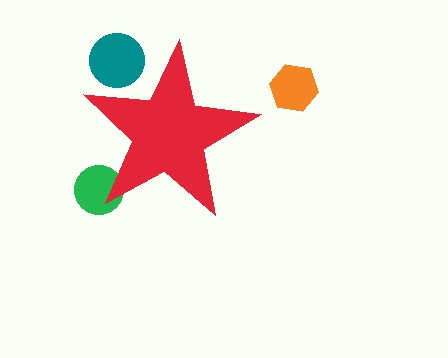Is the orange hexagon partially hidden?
No, the orange hexagon is fully visible.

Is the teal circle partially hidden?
Yes, the teal circle is partially hidden behind the red star.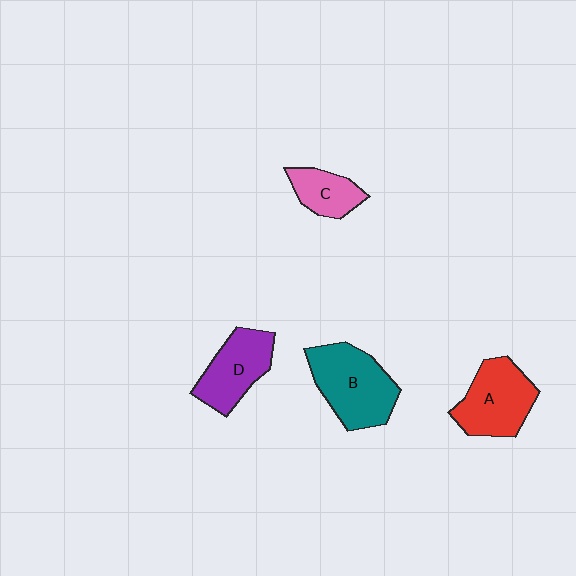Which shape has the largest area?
Shape B (teal).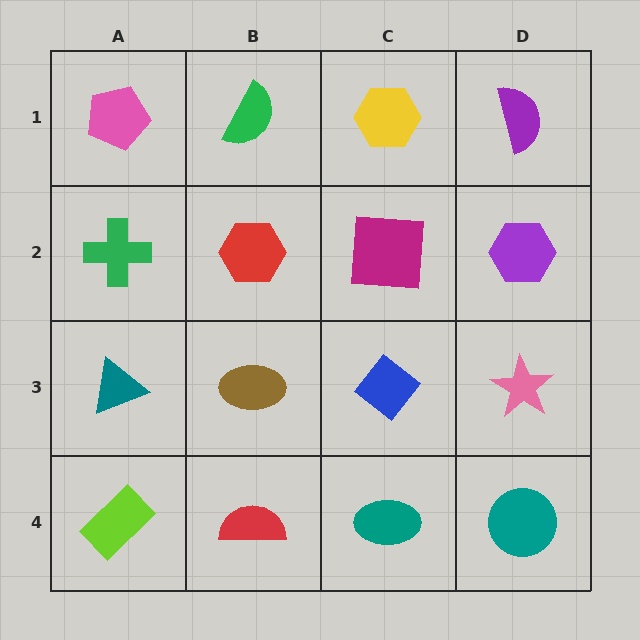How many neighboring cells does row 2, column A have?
3.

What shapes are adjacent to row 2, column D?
A purple semicircle (row 1, column D), a pink star (row 3, column D), a magenta square (row 2, column C).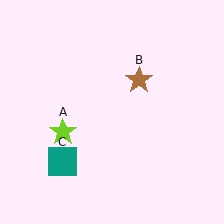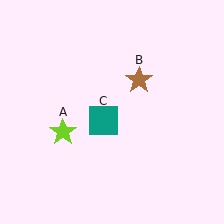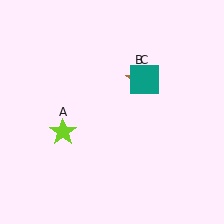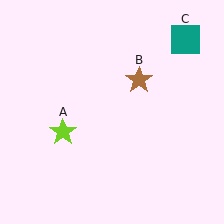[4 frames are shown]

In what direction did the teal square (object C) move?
The teal square (object C) moved up and to the right.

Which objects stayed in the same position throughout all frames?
Lime star (object A) and brown star (object B) remained stationary.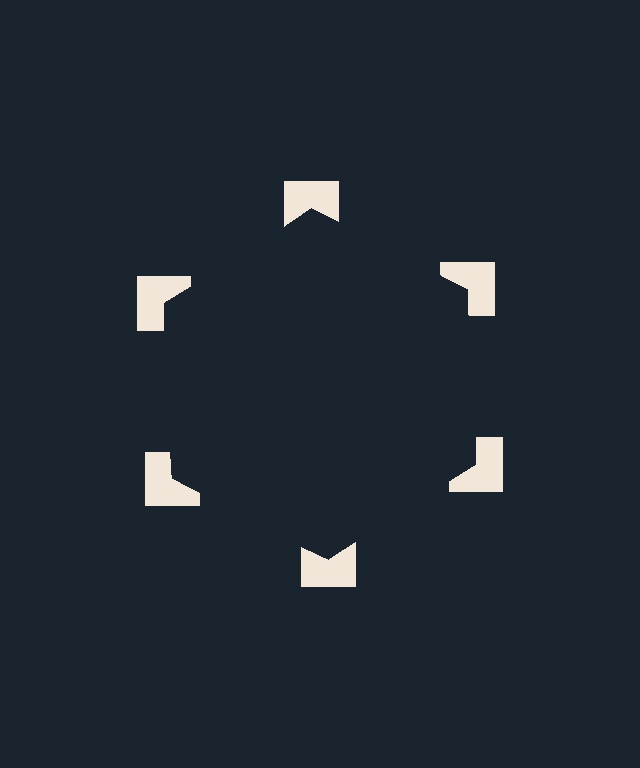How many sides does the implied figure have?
6 sides.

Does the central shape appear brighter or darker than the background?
It typically appears slightly darker than the background, even though no actual brightness change is drawn.